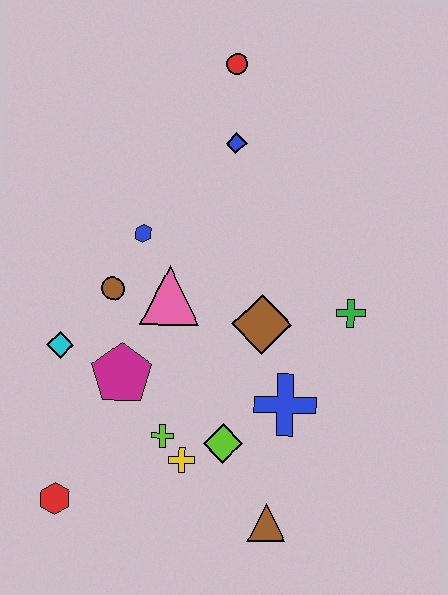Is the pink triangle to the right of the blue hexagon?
Yes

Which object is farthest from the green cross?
The red hexagon is farthest from the green cross.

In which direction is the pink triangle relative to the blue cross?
The pink triangle is to the left of the blue cross.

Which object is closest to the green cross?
The brown diamond is closest to the green cross.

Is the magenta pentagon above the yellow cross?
Yes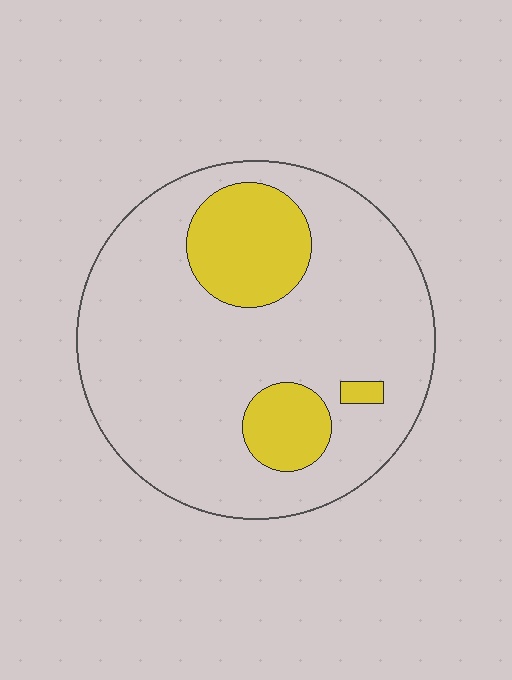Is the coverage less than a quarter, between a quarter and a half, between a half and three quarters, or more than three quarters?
Less than a quarter.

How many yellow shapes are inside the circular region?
3.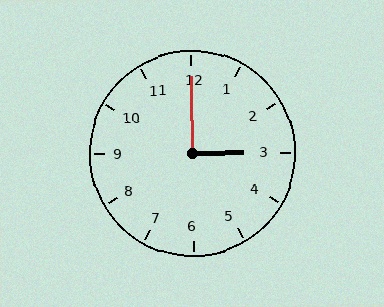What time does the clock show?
3:00.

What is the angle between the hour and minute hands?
Approximately 90 degrees.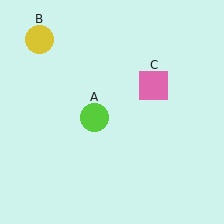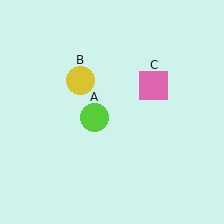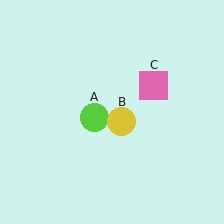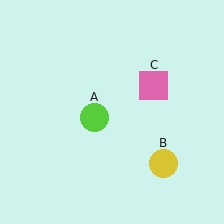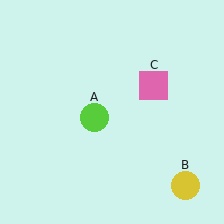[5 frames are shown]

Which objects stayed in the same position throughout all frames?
Lime circle (object A) and pink square (object C) remained stationary.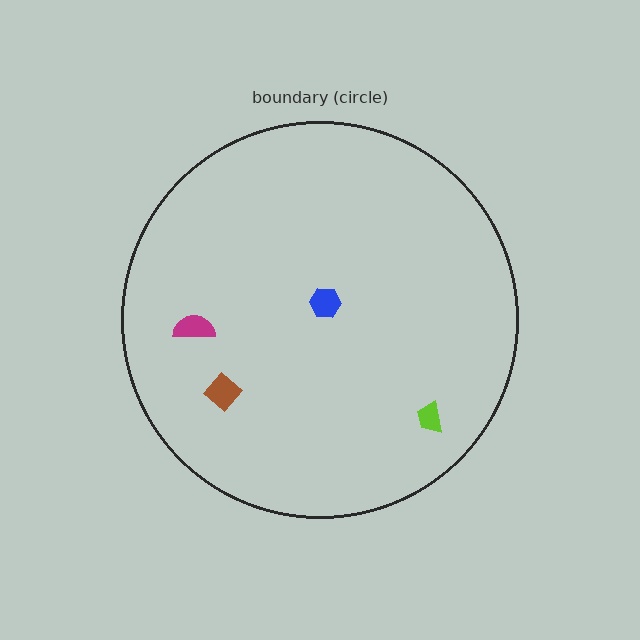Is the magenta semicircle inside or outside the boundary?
Inside.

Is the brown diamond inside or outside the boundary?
Inside.